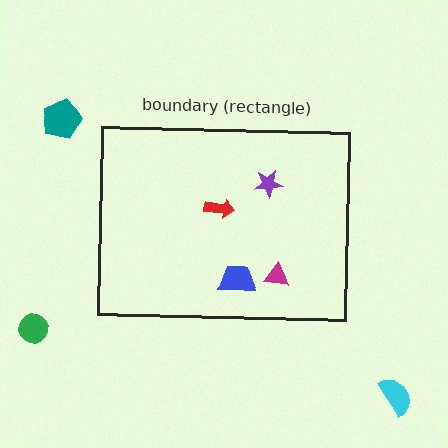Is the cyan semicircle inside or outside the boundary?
Outside.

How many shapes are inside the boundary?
4 inside, 3 outside.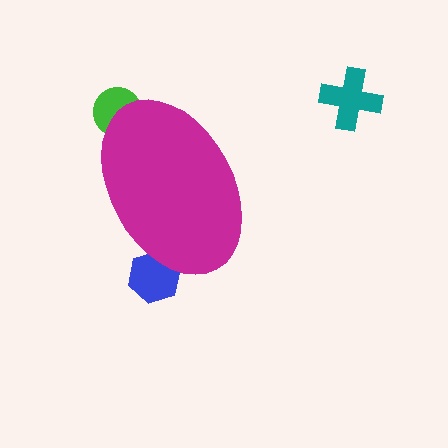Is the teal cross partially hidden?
No, the teal cross is fully visible.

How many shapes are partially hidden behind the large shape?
2 shapes are partially hidden.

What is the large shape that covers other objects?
A magenta ellipse.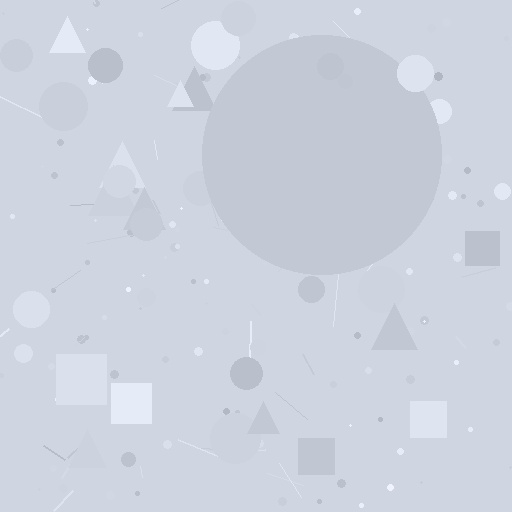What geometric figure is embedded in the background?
A circle is embedded in the background.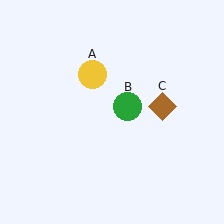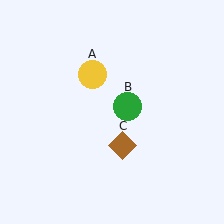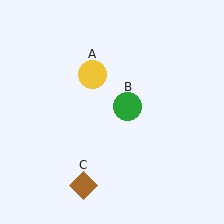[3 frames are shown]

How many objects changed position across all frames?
1 object changed position: brown diamond (object C).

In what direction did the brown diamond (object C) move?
The brown diamond (object C) moved down and to the left.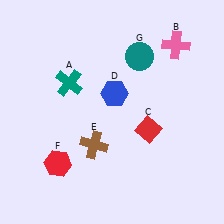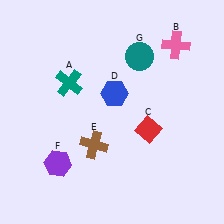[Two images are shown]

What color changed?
The hexagon (F) changed from red in Image 1 to purple in Image 2.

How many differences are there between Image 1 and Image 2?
There is 1 difference between the two images.